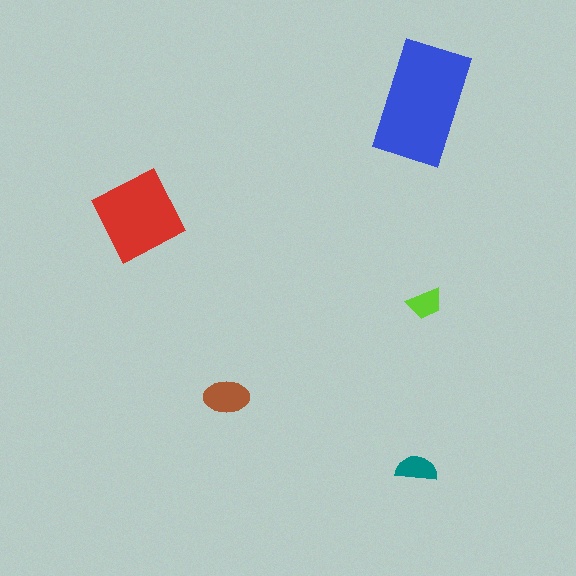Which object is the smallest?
The lime trapezoid.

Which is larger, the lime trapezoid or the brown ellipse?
The brown ellipse.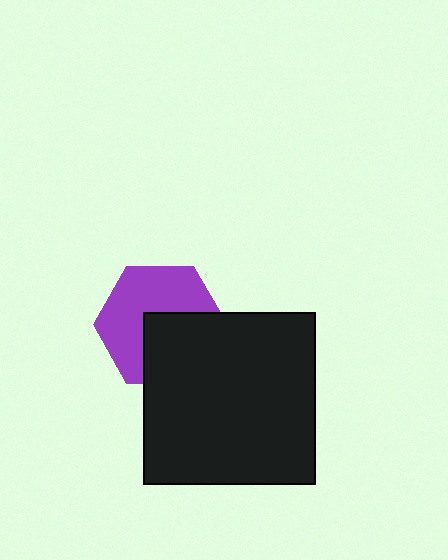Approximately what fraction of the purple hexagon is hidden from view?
Roughly 42% of the purple hexagon is hidden behind the black square.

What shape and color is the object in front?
The object in front is a black square.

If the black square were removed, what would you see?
You would see the complete purple hexagon.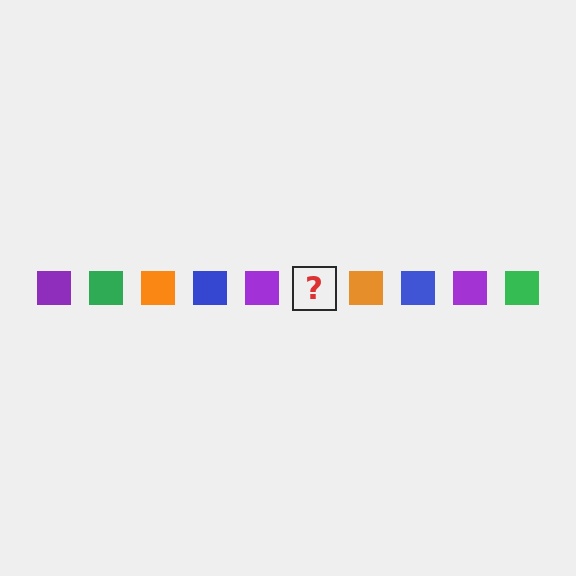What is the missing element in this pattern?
The missing element is a green square.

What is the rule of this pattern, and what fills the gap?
The rule is that the pattern cycles through purple, green, orange, blue squares. The gap should be filled with a green square.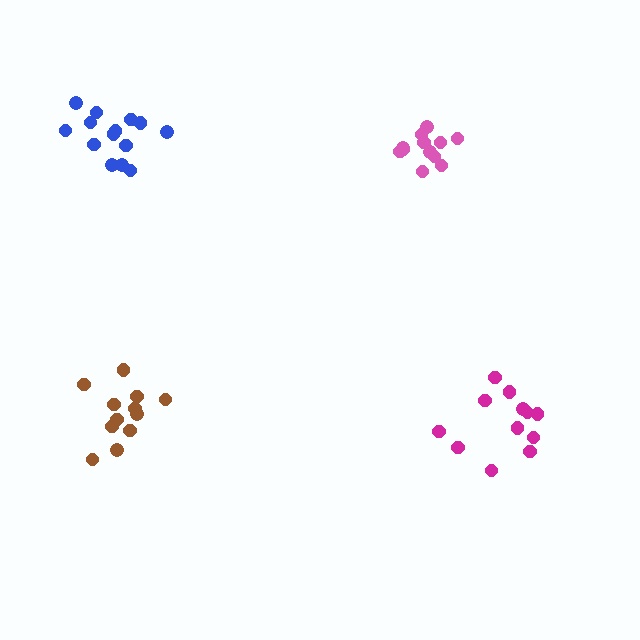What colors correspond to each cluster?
The clusters are colored: pink, brown, blue, magenta.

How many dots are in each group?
Group 1: 12 dots, Group 2: 12 dots, Group 3: 14 dots, Group 4: 12 dots (50 total).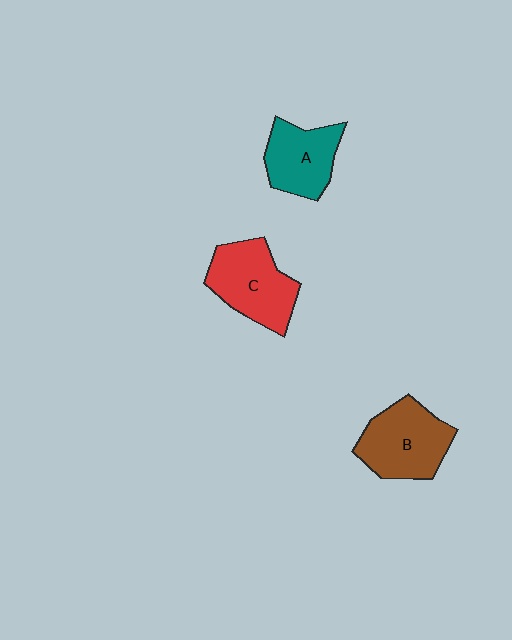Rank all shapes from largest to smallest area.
From largest to smallest: B (brown), C (red), A (teal).